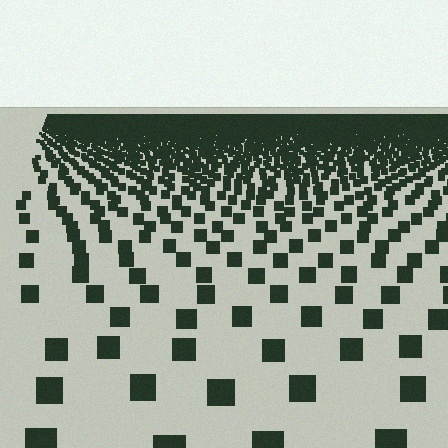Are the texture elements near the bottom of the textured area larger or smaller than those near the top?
Larger. Near the bottom, elements are closer to the viewer and appear at a bigger on-screen size.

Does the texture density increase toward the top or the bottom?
Density increases toward the top.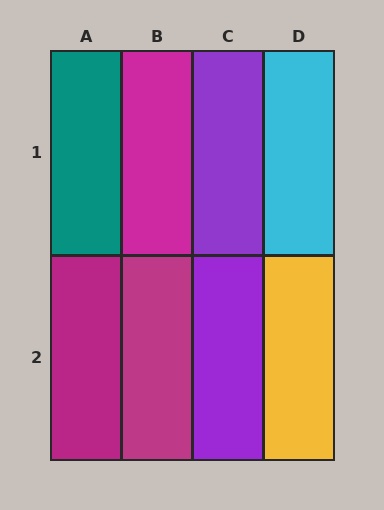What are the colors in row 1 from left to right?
Teal, magenta, purple, cyan.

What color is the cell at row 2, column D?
Yellow.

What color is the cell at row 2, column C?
Purple.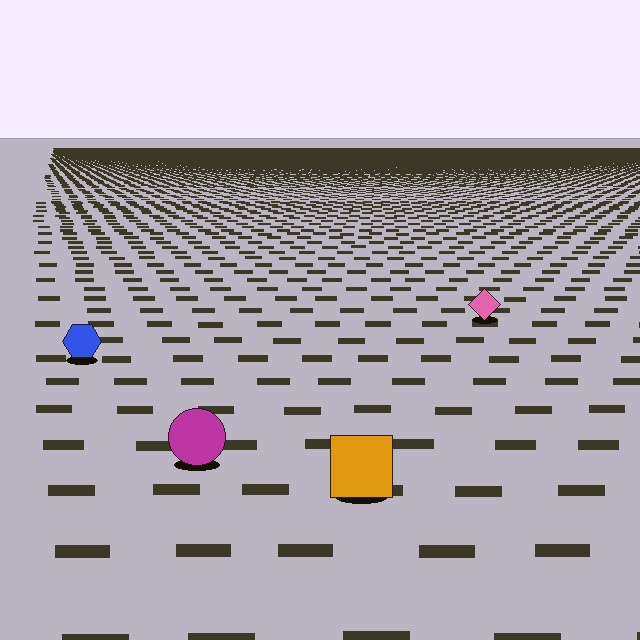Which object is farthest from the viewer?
The pink diamond is farthest from the viewer. It appears smaller and the ground texture around it is denser.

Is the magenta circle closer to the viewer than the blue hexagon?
Yes. The magenta circle is closer — you can tell from the texture gradient: the ground texture is coarser near it.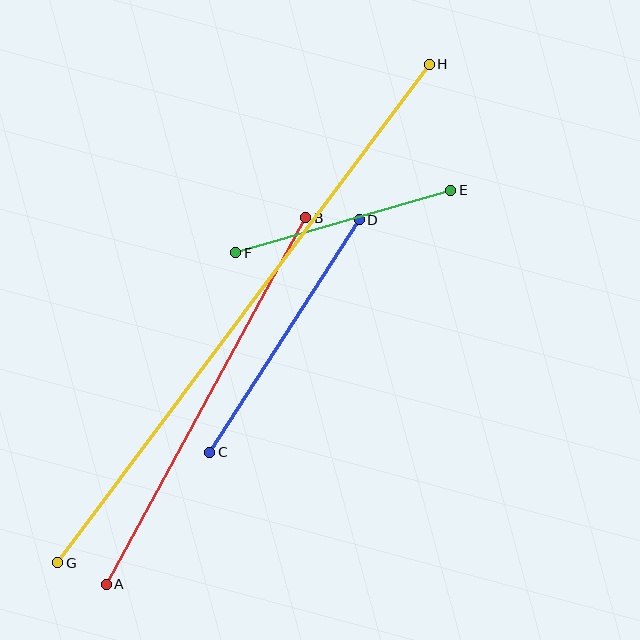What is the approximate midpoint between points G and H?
The midpoint is at approximately (244, 314) pixels.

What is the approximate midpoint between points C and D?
The midpoint is at approximately (285, 336) pixels.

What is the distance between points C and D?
The distance is approximately 276 pixels.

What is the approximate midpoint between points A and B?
The midpoint is at approximately (206, 401) pixels.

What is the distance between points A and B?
The distance is approximately 417 pixels.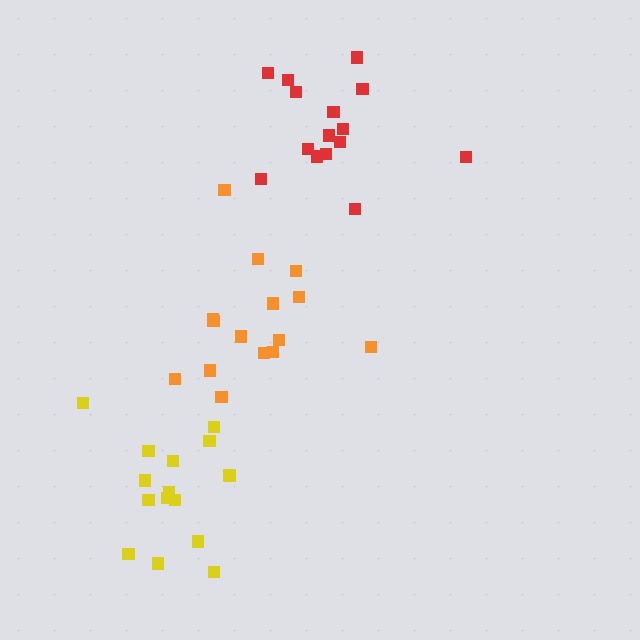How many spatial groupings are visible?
There are 3 spatial groupings.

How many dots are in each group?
Group 1: 15 dots, Group 2: 15 dots, Group 3: 15 dots (45 total).